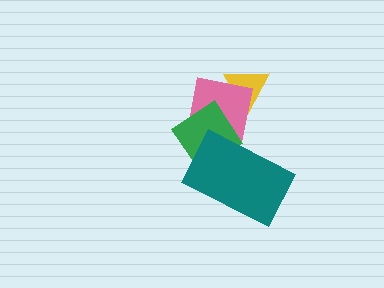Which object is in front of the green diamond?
The teal rectangle is in front of the green diamond.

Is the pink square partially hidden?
Yes, it is partially covered by another shape.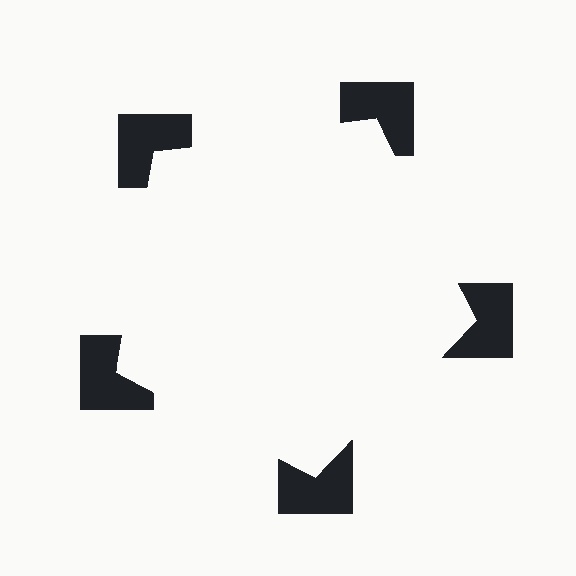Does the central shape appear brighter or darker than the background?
It typically appears slightly brighter than the background, even though no actual brightness change is drawn.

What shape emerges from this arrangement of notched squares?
An illusory pentagon — its edges are inferred from the aligned wedge cuts in the notched squares, not physically drawn.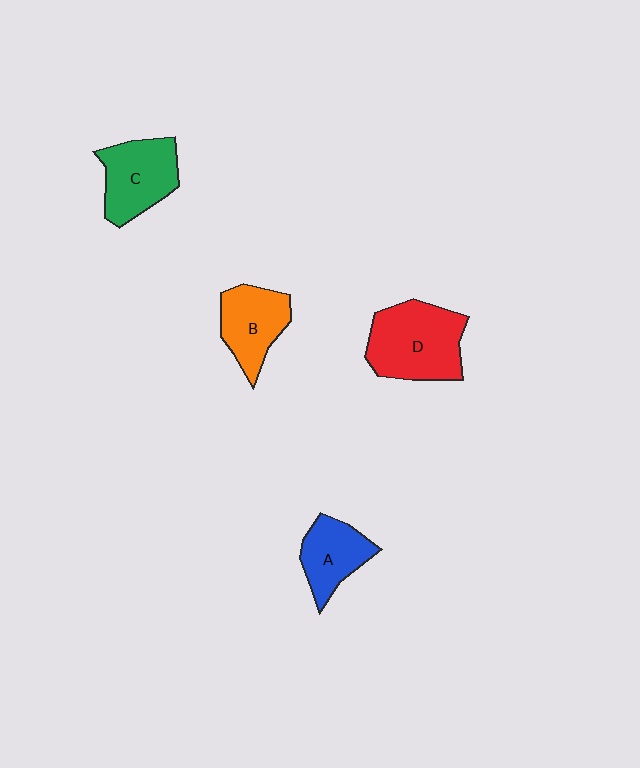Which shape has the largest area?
Shape D (red).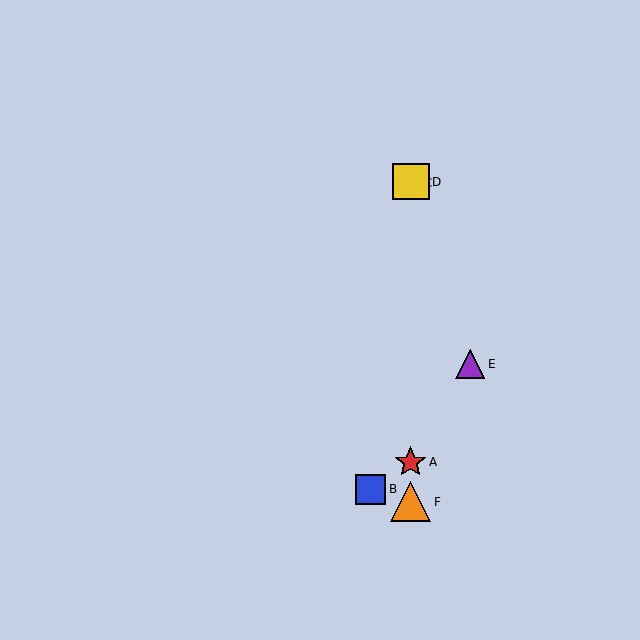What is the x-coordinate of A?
Object A is at x≈411.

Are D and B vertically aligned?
No, D is at x≈411 and B is at x≈371.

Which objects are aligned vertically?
Objects A, C, D, F are aligned vertically.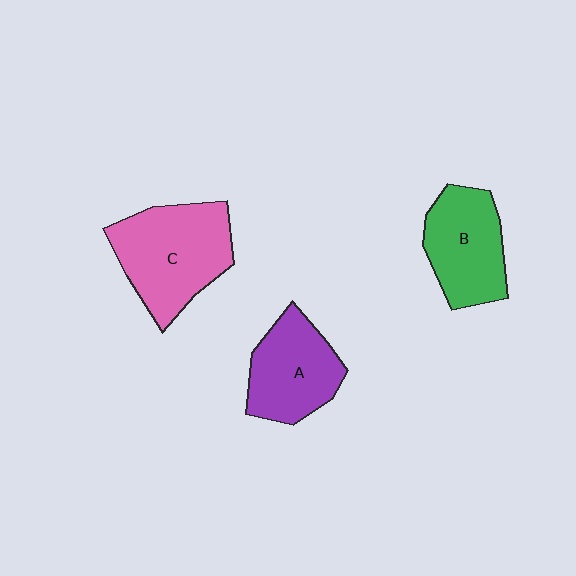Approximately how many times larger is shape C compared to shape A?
Approximately 1.3 times.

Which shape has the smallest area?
Shape A (purple).